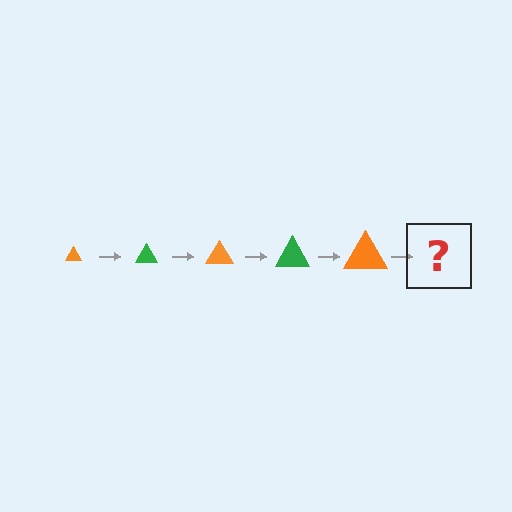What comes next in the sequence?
The next element should be a green triangle, larger than the previous one.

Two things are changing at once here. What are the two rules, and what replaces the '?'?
The two rules are that the triangle grows larger each step and the color cycles through orange and green. The '?' should be a green triangle, larger than the previous one.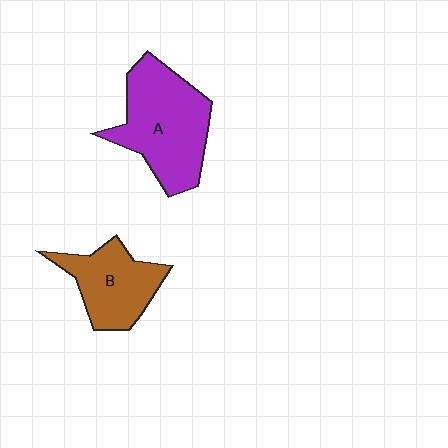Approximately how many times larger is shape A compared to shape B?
Approximately 1.5 times.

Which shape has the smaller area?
Shape B (brown).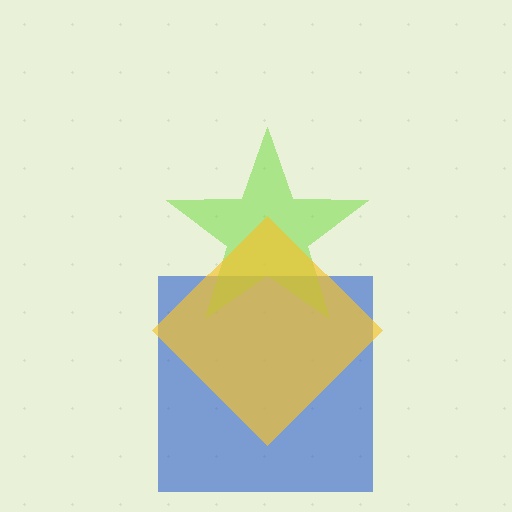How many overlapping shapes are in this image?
There are 3 overlapping shapes in the image.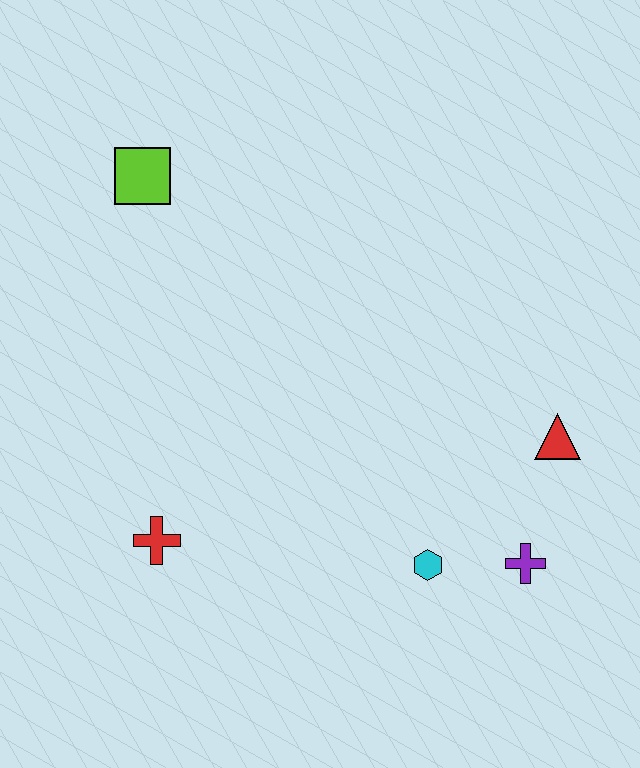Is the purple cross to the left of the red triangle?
Yes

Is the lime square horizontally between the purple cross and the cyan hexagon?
No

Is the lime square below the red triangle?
No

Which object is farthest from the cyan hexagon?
The lime square is farthest from the cyan hexagon.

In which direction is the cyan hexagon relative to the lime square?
The cyan hexagon is below the lime square.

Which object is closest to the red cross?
The cyan hexagon is closest to the red cross.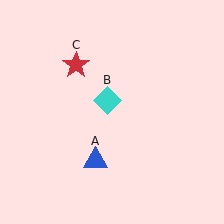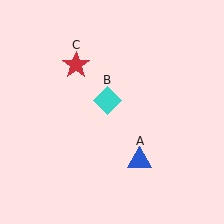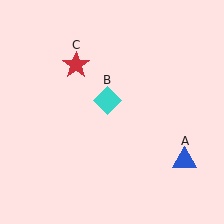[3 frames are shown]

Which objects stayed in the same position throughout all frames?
Cyan diamond (object B) and red star (object C) remained stationary.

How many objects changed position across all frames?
1 object changed position: blue triangle (object A).